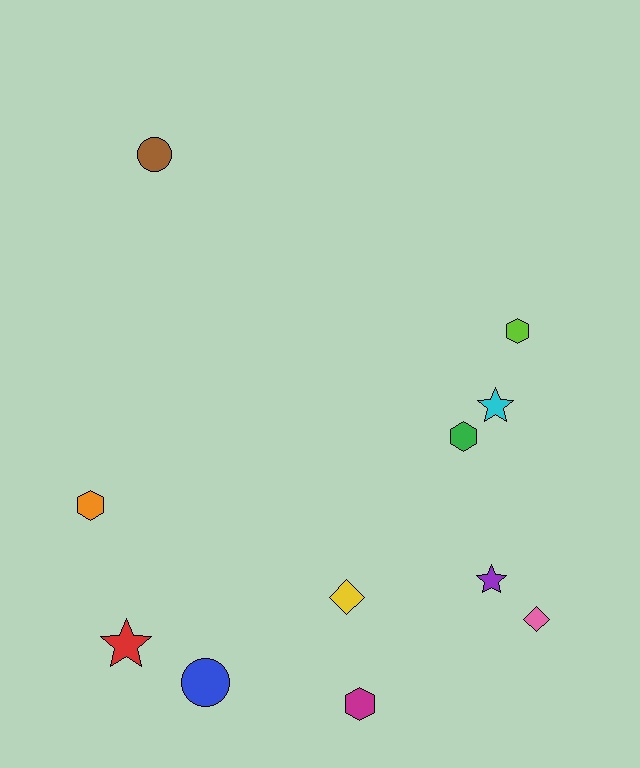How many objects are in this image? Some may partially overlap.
There are 11 objects.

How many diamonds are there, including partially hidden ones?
There are 2 diamonds.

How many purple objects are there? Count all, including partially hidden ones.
There is 1 purple object.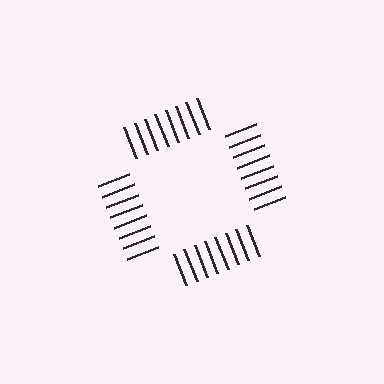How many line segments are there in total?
32 — 8 along each of the 4 edges.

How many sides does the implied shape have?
4 sides — the line-ends trace a square.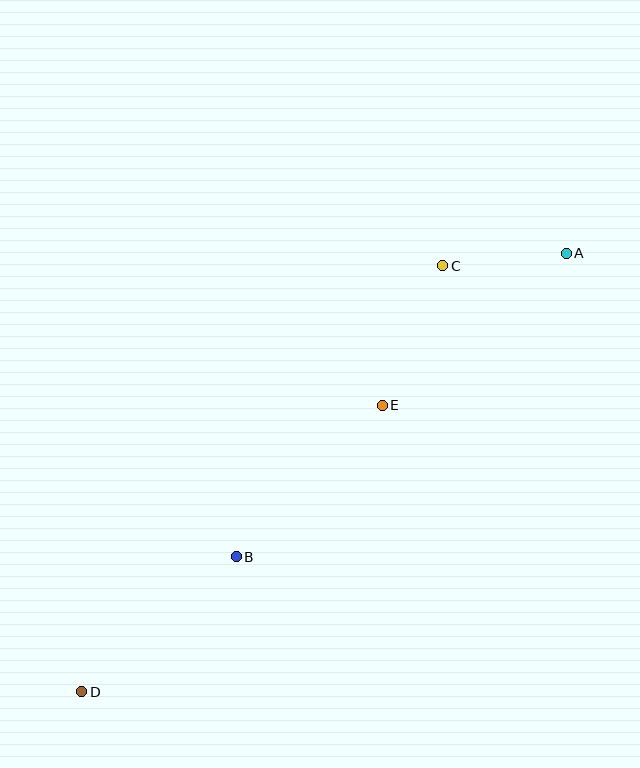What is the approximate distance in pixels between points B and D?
The distance between B and D is approximately 205 pixels.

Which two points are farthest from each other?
Points A and D are farthest from each other.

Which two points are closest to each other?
Points A and C are closest to each other.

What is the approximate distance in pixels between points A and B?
The distance between A and B is approximately 448 pixels.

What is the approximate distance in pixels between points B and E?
The distance between B and E is approximately 210 pixels.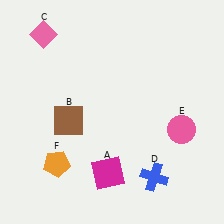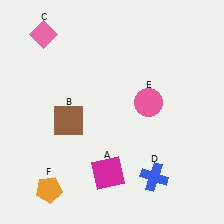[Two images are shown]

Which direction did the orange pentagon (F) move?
The orange pentagon (F) moved down.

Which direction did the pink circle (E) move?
The pink circle (E) moved left.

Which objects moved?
The objects that moved are: the pink circle (E), the orange pentagon (F).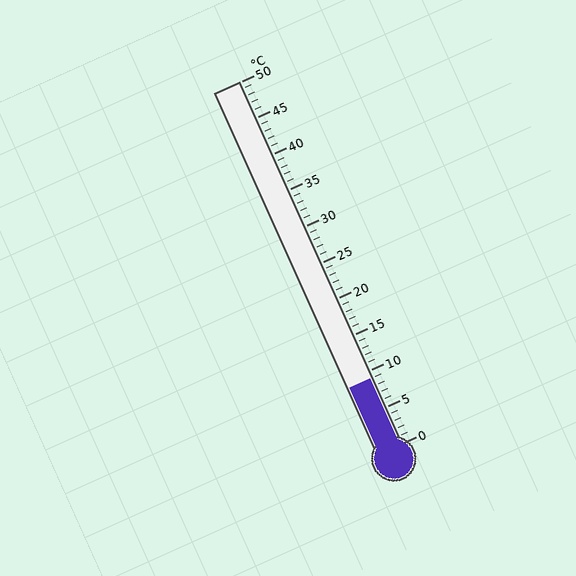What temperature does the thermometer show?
The thermometer shows approximately 9°C.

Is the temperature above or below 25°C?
The temperature is below 25°C.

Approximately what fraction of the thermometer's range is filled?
The thermometer is filled to approximately 20% of its range.